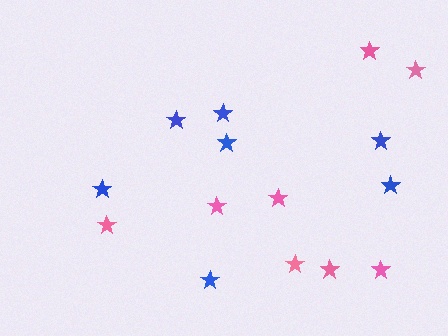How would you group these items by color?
There are 2 groups: one group of blue stars (7) and one group of pink stars (8).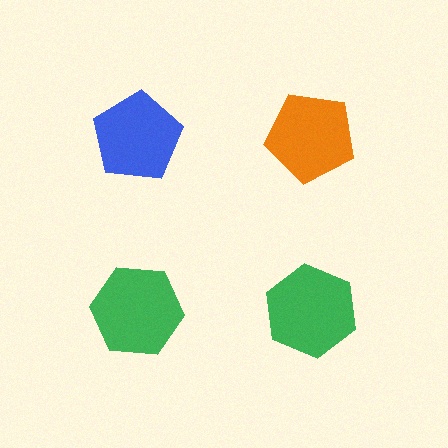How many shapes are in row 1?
2 shapes.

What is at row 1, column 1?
A blue pentagon.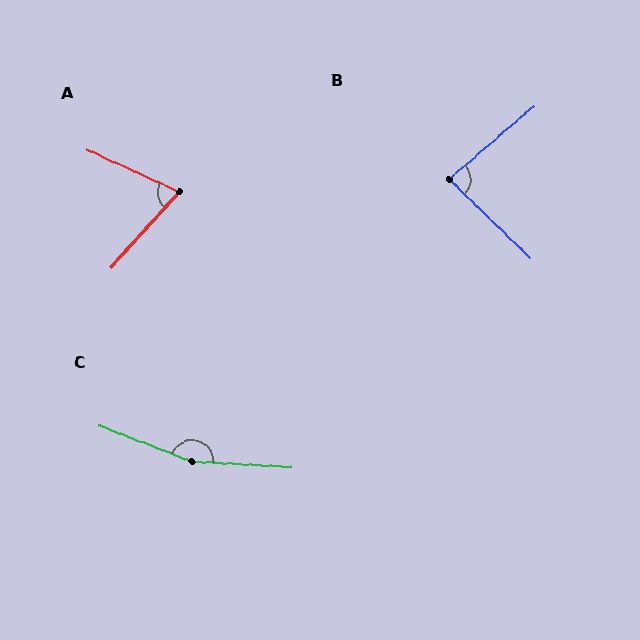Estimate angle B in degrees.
Approximately 85 degrees.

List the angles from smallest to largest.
A (72°), B (85°), C (162°).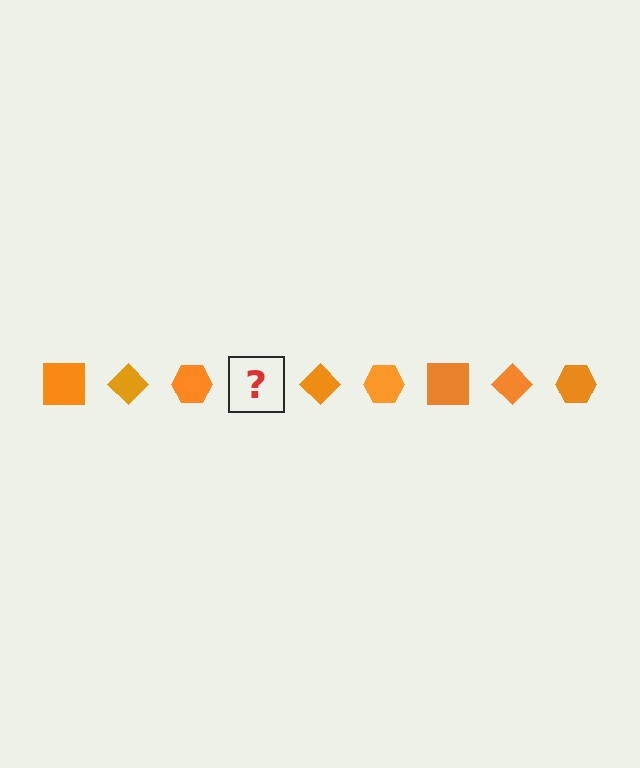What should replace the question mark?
The question mark should be replaced with an orange square.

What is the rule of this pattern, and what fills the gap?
The rule is that the pattern cycles through square, diamond, hexagon shapes in orange. The gap should be filled with an orange square.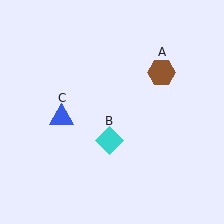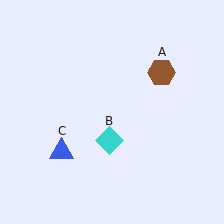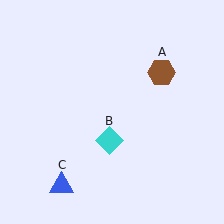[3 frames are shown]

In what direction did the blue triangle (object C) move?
The blue triangle (object C) moved down.